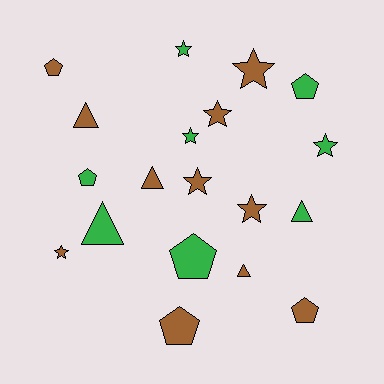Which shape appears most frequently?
Star, with 8 objects.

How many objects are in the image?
There are 19 objects.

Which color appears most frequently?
Brown, with 11 objects.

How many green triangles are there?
There are 2 green triangles.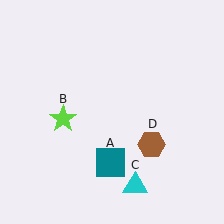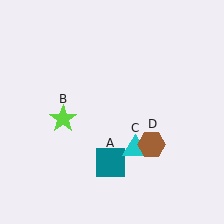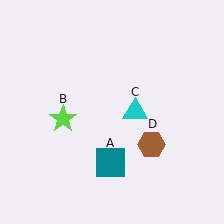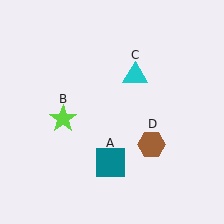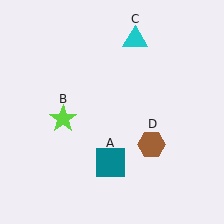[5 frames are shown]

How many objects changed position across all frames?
1 object changed position: cyan triangle (object C).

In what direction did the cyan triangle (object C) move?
The cyan triangle (object C) moved up.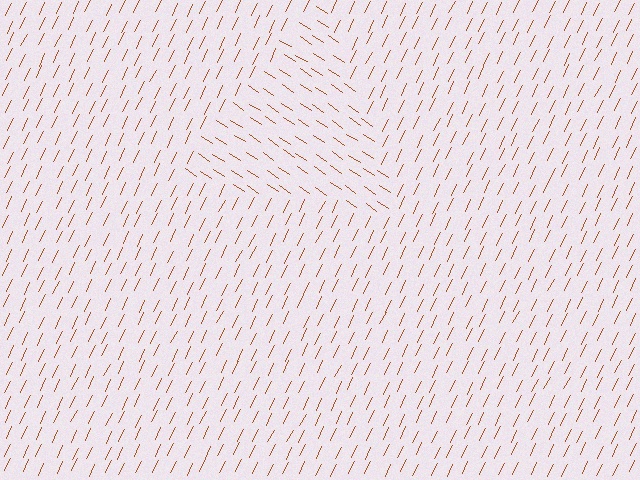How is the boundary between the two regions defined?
The boundary is defined purely by a change in line orientation (approximately 82 degrees difference). All lines are the same color and thickness.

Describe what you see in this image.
The image is filled with small brown line segments. A triangle region in the image has lines oriented differently from the surrounding lines, creating a visible texture boundary.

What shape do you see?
I see a triangle.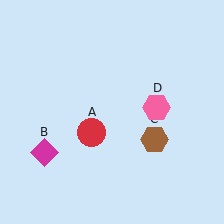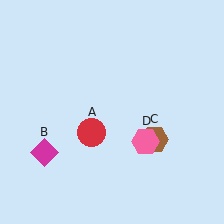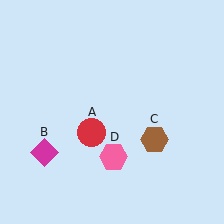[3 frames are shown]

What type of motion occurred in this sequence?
The pink hexagon (object D) rotated clockwise around the center of the scene.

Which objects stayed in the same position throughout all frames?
Red circle (object A) and magenta diamond (object B) and brown hexagon (object C) remained stationary.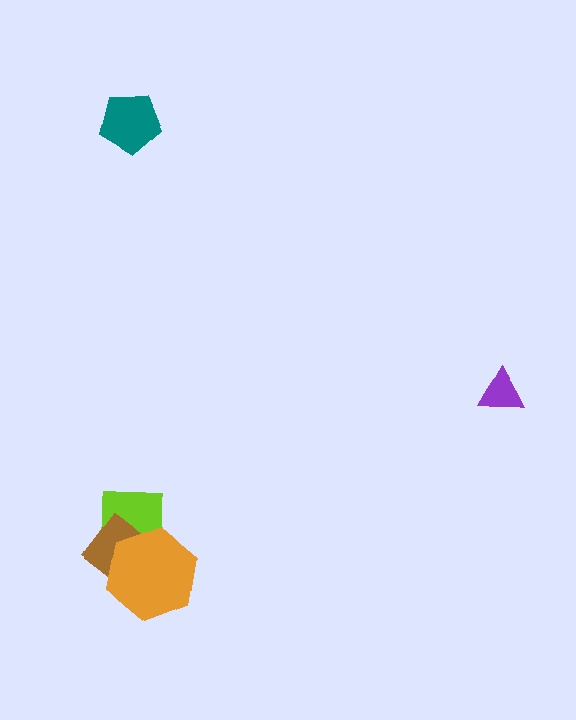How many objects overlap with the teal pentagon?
0 objects overlap with the teal pentagon.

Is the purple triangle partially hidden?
No, no other shape covers it.